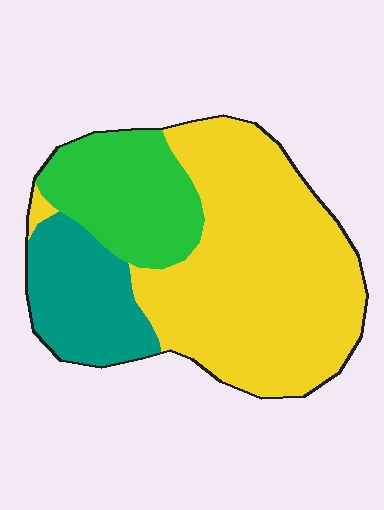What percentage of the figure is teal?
Teal takes up about one fifth (1/5) of the figure.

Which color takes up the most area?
Yellow, at roughly 60%.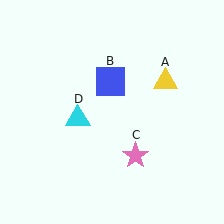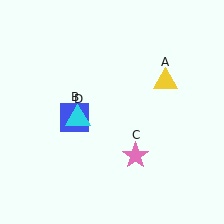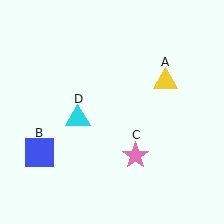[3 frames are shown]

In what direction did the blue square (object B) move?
The blue square (object B) moved down and to the left.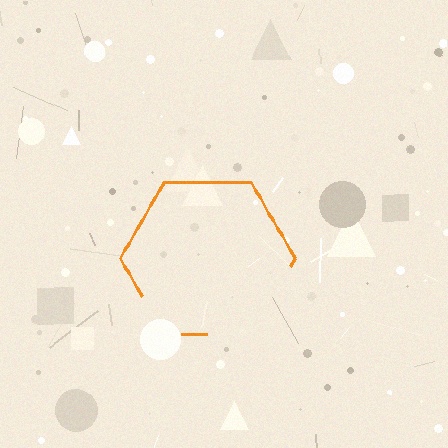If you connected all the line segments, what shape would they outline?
They would outline a hexagon.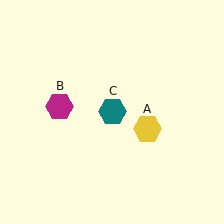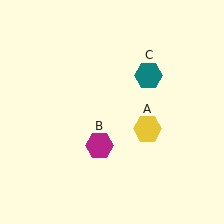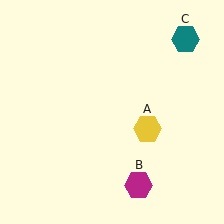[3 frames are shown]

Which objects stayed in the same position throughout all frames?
Yellow hexagon (object A) remained stationary.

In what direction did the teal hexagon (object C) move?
The teal hexagon (object C) moved up and to the right.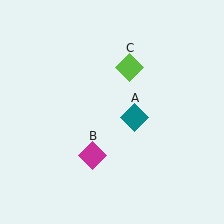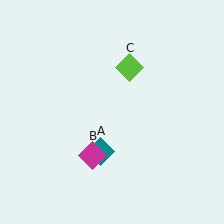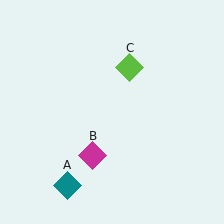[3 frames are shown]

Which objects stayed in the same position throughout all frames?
Magenta diamond (object B) and lime diamond (object C) remained stationary.